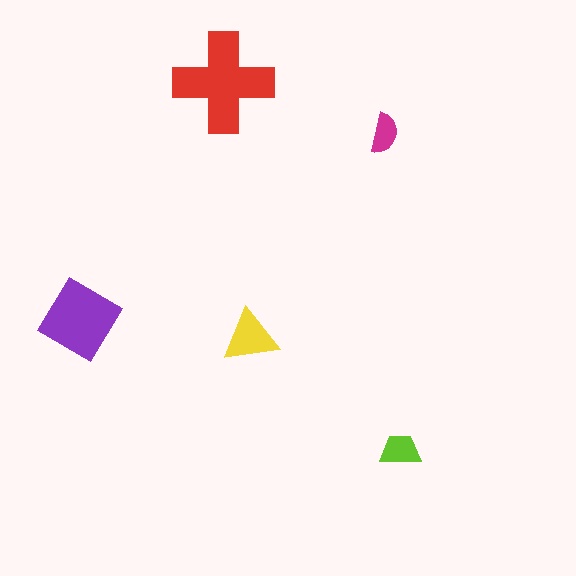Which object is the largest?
The red cross.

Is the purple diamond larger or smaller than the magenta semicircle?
Larger.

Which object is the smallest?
The magenta semicircle.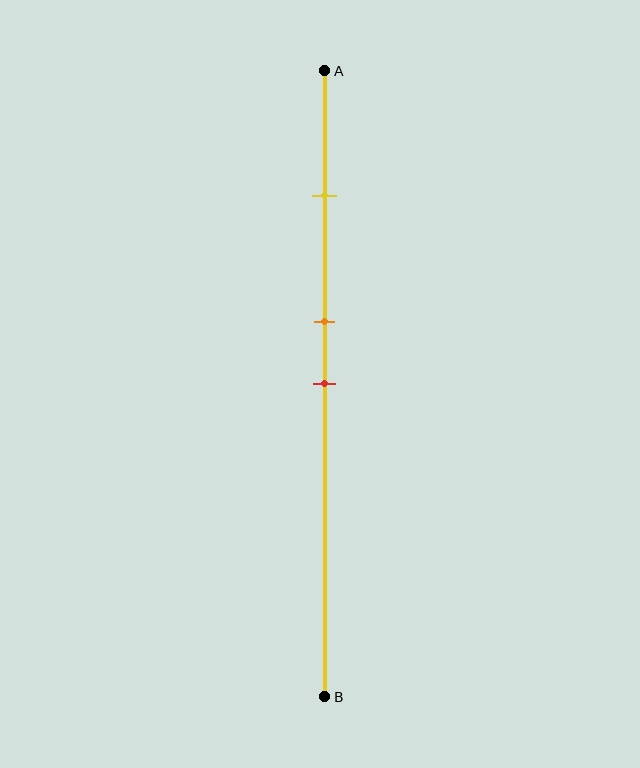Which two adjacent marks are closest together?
The orange and red marks are the closest adjacent pair.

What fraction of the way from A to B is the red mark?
The red mark is approximately 50% (0.5) of the way from A to B.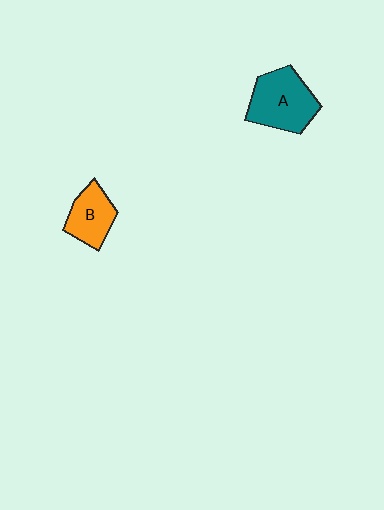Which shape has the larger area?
Shape A (teal).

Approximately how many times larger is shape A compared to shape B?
Approximately 1.5 times.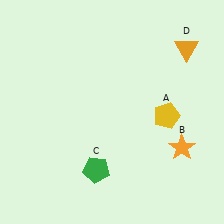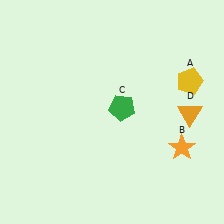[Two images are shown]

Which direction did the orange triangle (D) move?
The orange triangle (D) moved down.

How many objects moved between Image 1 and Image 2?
3 objects moved between the two images.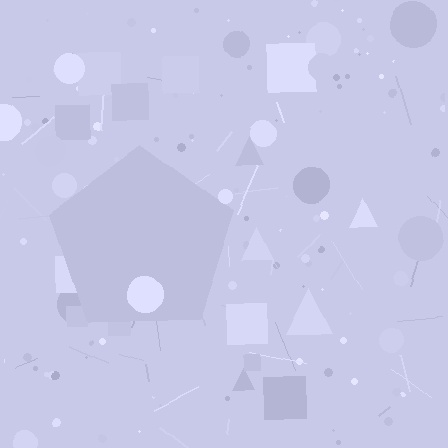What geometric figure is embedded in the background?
A pentagon is embedded in the background.